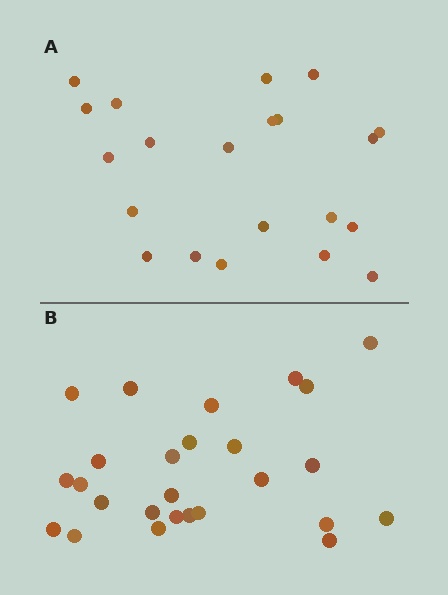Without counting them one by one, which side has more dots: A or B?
Region B (the bottom region) has more dots.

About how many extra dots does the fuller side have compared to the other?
Region B has about 5 more dots than region A.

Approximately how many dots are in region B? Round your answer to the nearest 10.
About 30 dots. (The exact count is 26, which rounds to 30.)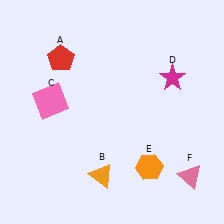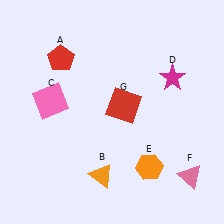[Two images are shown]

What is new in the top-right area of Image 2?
A red square (G) was added in the top-right area of Image 2.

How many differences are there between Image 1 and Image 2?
There is 1 difference between the two images.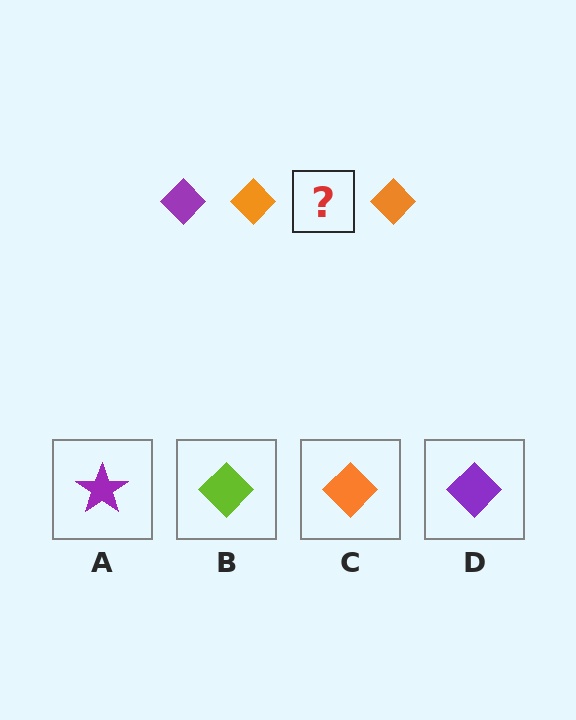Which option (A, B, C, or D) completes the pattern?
D.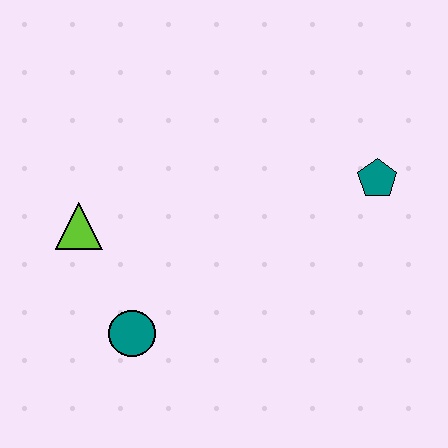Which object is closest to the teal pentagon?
The teal circle is closest to the teal pentagon.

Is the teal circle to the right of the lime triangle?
Yes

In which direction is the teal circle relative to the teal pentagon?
The teal circle is to the left of the teal pentagon.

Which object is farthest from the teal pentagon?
The lime triangle is farthest from the teal pentagon.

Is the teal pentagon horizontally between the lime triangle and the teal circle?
No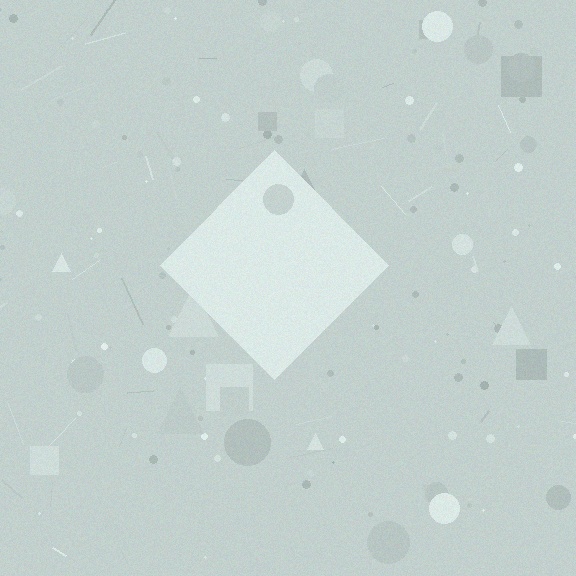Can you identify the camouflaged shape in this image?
The camouflaged shape is a diamond.